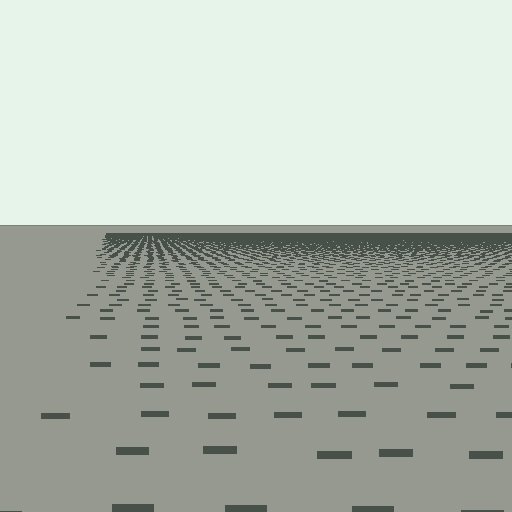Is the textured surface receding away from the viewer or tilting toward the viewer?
The surface is receding away from the viewer. Texture elements get smaller and denser toward the top.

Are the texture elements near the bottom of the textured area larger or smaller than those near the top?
Larger. Near the bottom, elements are closer to the viewer and appear at a bigger on-screen size.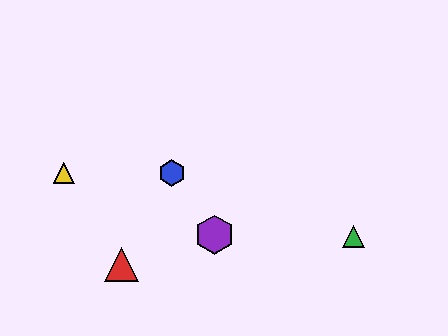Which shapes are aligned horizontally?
The blue hexagon, the yellow triangle are aligned horizontally.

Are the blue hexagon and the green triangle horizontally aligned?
No, the blue hexagon is at y≈173 and the green triangle is at y≈236.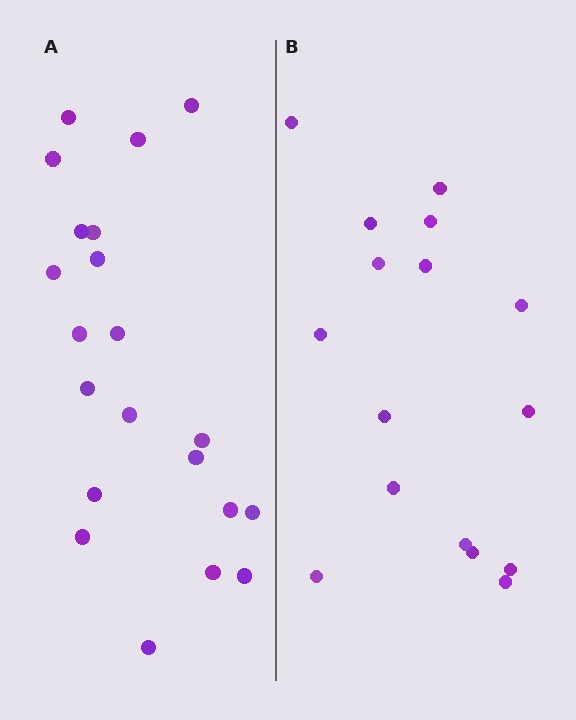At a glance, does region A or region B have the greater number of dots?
Region A (the left region) has more dots.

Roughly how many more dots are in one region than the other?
Region A has about 5 more dots than region B.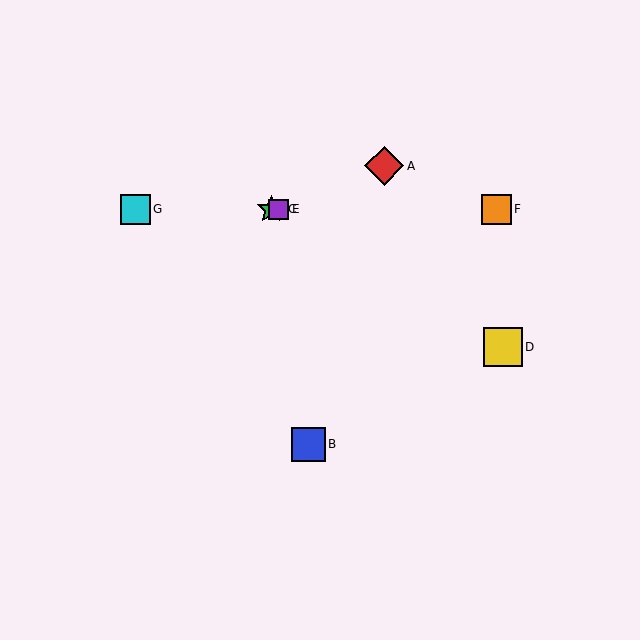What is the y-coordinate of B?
Object B is at y≈444.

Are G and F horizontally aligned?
Yes, both are at y≈209.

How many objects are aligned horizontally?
4 objects (C, E, F, G) are aligned horizontally.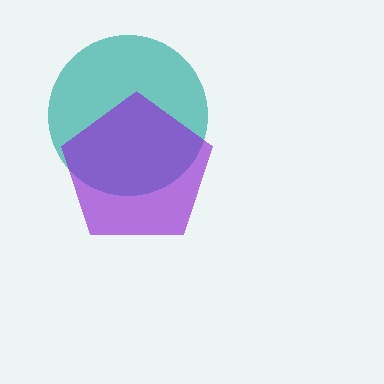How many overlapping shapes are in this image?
There are 2 overlapping shapes in the image.